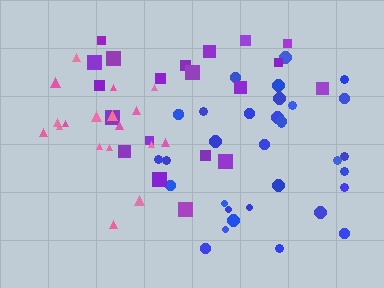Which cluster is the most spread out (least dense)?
Purple.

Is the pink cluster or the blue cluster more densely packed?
Pink.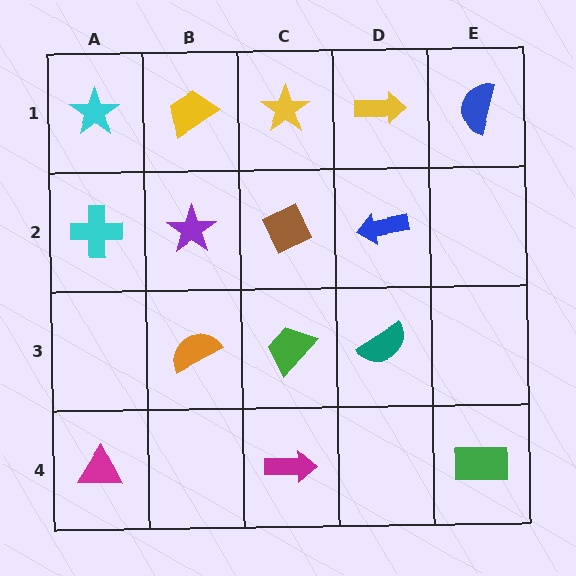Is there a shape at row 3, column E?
No, that cell is empty.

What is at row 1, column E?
A blue semicircle.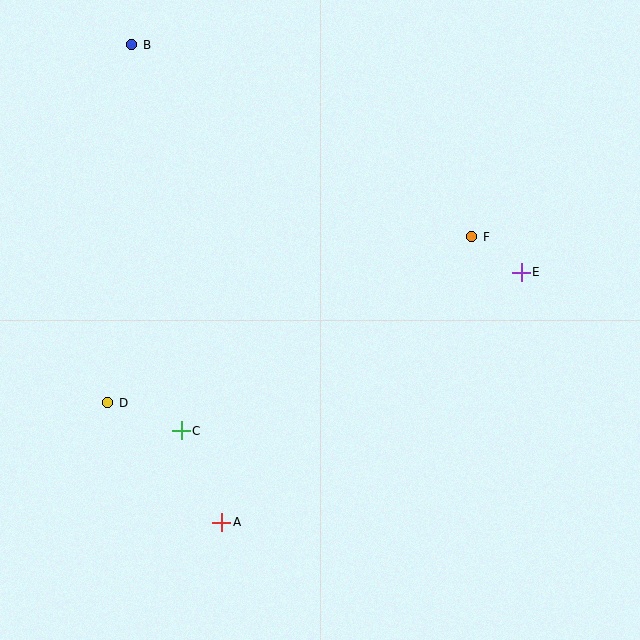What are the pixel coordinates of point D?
Point D is at (108, 403).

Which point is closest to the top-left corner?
Point B is closest to the top-left corner.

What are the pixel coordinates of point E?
Point E is at (521, 272).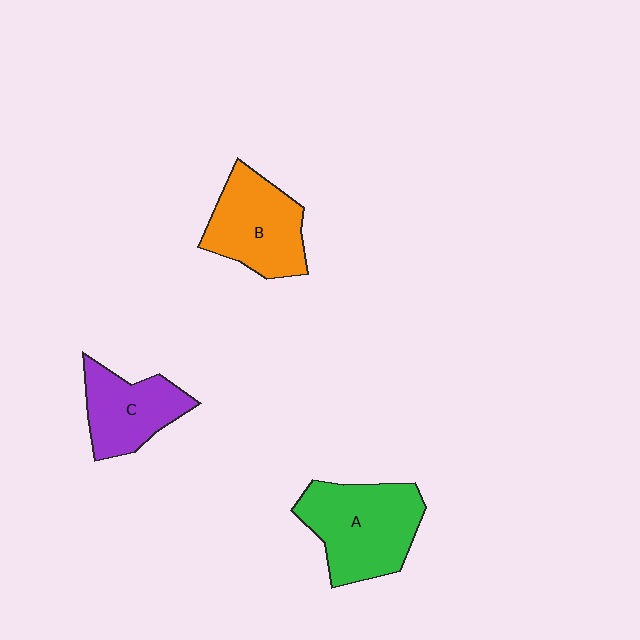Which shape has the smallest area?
Shape C (purple).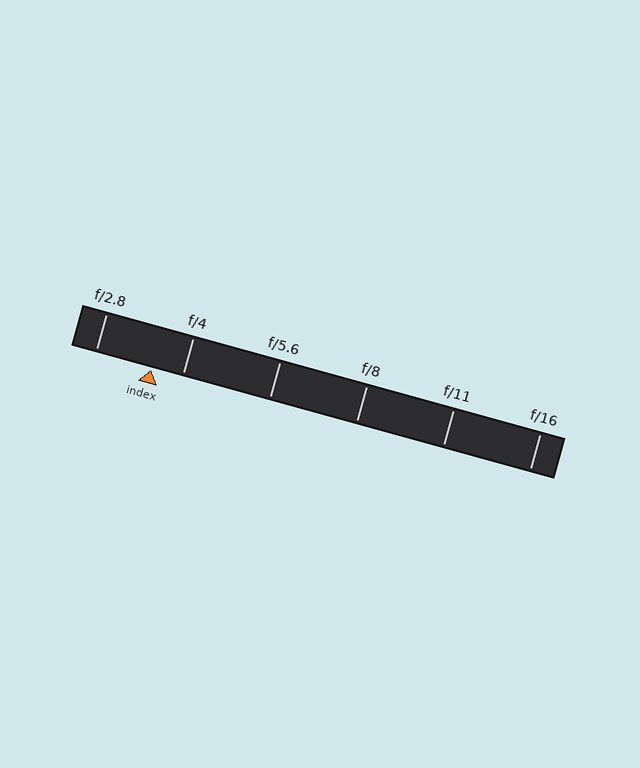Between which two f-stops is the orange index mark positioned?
The index mark is between f/2.8 and f/4.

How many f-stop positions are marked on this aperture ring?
There are 6 f-stop positions marked.